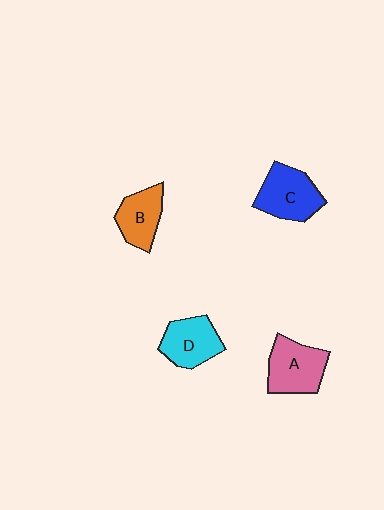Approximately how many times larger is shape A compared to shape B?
Approximately 1.3 times.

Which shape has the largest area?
Shape C (blue).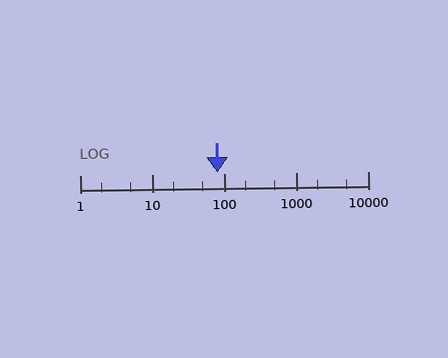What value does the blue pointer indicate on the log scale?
The pointer indicates approximately 82.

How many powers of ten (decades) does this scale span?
The scale spans 4 decades, from 1 to 10000.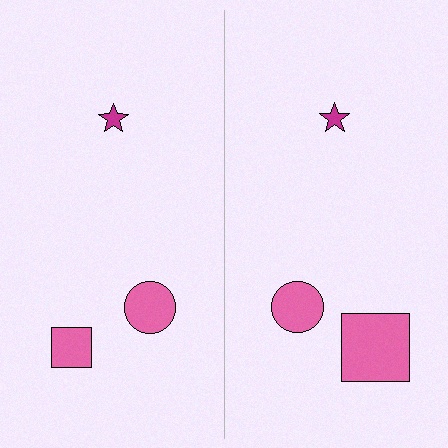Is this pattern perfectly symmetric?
No, the pattern is not perfectly symmetric. The pink square on the right side has a different size than its mirror counterpart.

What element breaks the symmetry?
The pink square on the right side has a different size than its mirror counterpart.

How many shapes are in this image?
There are 6 shapes in this image.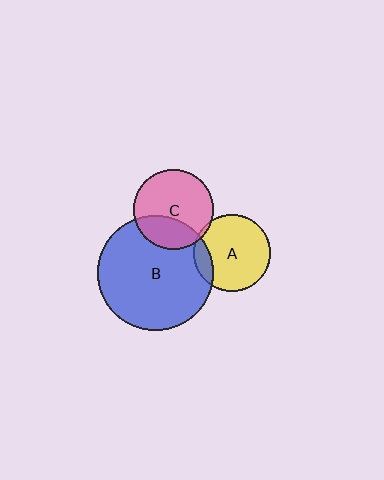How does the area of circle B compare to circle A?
Approximately 2.2 times.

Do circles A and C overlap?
Yes.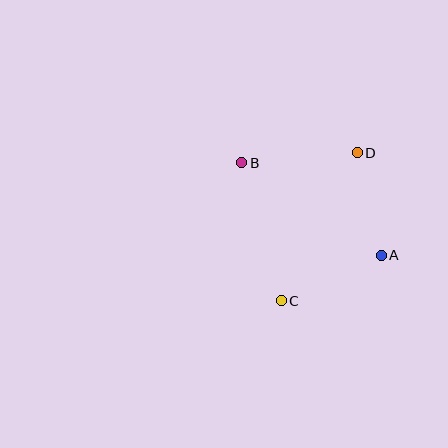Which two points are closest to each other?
Points A and D are closest to each other.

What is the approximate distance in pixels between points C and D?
The distance between C and D is approximately 167 pixels.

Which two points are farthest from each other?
Points A and B are farthest from each other.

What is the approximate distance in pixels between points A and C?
The distance between A and C is approximately 110 pixels.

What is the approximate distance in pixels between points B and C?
The distance between B and C is approximately 144 pixels.